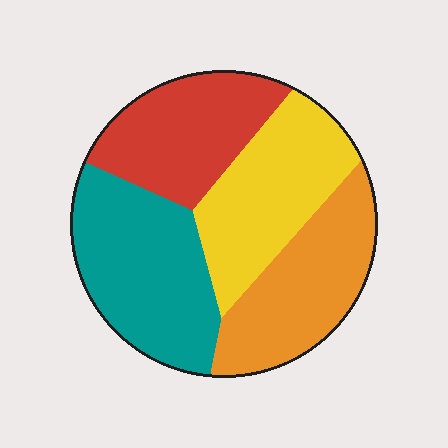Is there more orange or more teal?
Teal.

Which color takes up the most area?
Teal, at roughly 30%.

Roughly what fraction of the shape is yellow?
Yellow covers around 25% of the shape.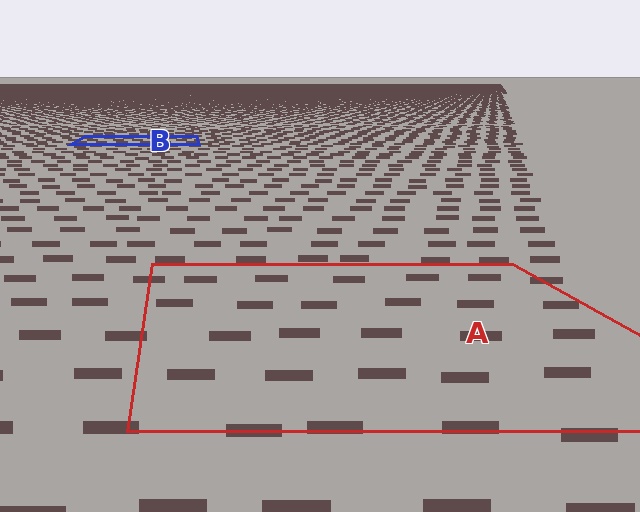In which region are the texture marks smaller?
The texture marks are smaller in region B, because it is farther away.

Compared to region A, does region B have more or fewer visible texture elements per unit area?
Region B has more texture elements per unit area — they are packed more densely because it is farther away.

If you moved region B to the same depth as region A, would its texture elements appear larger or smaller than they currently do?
They would appear larger. At a closer depth, the same texture elements are projected at a bigger on-screen size.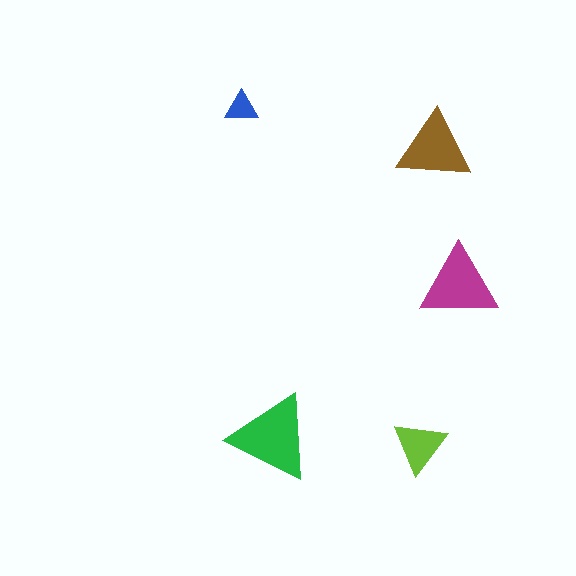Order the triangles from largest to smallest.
the green one, the magenta one, the brown one, the lime one, the blue one.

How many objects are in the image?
There are 5 objects in the image.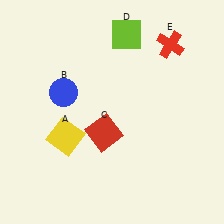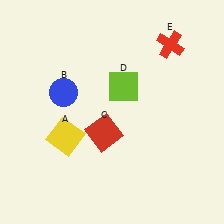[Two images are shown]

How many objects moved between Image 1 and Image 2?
1 object moved between the two images.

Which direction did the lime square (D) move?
The lime square (D) moved down.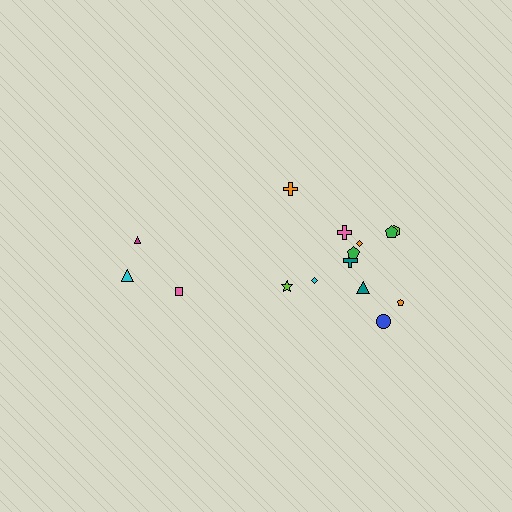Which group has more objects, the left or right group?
The right group.